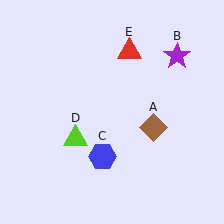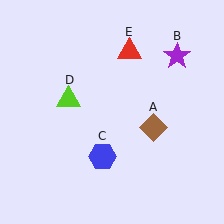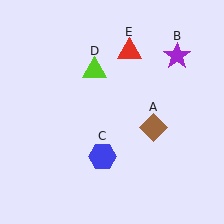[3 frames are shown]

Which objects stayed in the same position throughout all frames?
Brown diamond (object A) and purple star (object B) and blue hexagon (object C) and red triangle (object E) remained stationary.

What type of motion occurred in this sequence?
The lime triangle (object D) rotated clockwise around the center of the scene.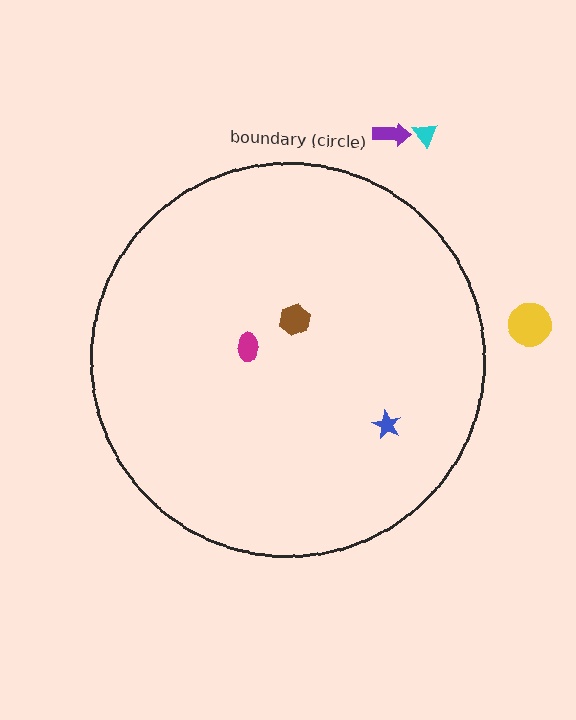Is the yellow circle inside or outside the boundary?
Outside.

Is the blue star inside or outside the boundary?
Inside.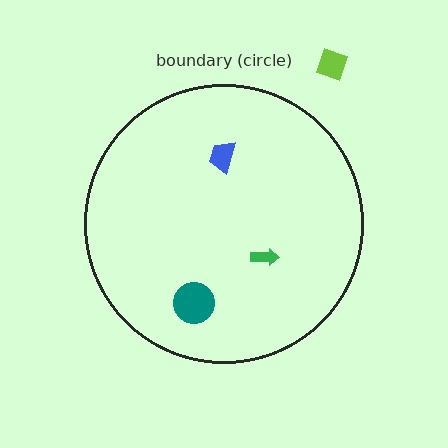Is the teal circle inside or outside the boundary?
Inside.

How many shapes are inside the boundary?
3 inside, 1 outside.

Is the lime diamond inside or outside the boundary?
Outside.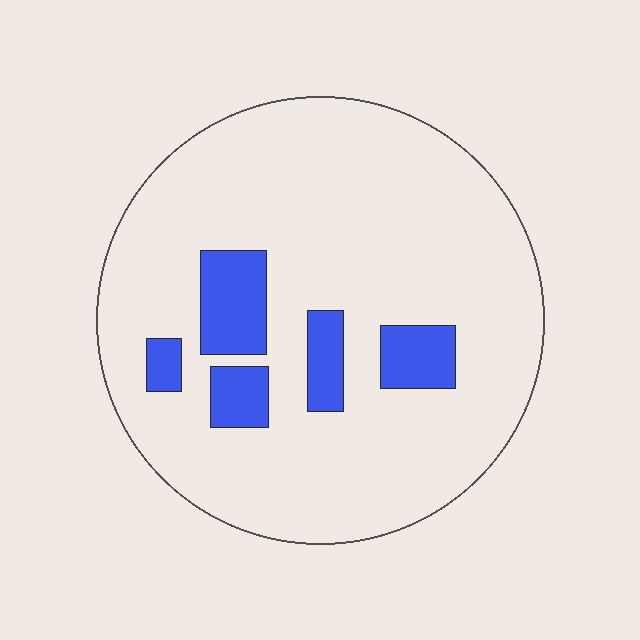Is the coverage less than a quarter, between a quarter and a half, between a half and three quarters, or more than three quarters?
Less than a quarter.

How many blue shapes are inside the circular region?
5.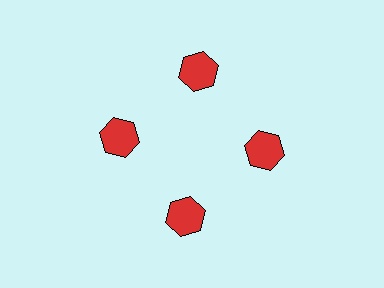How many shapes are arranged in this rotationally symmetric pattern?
There are 4 shapes, arranged in 4 groups of 1.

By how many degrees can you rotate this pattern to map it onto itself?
The pattern maps onto itself every 90 degrees of rotation.